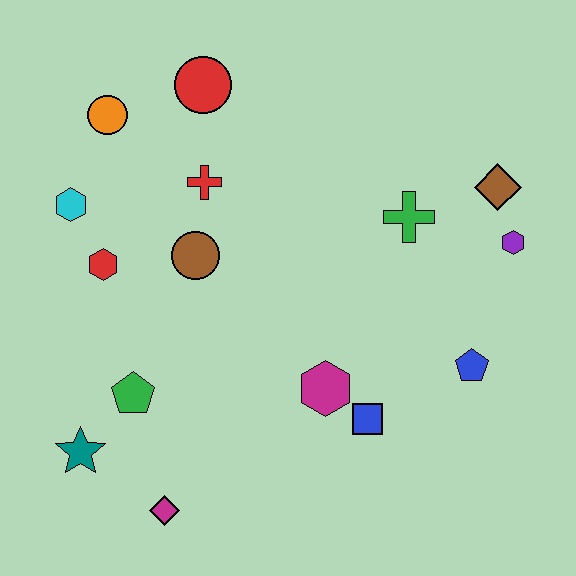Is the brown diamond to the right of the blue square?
Yes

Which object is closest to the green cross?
The brown diamond is closest to the green cross.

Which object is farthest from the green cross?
The teal star is farthest from the green cross.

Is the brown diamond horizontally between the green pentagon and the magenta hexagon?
No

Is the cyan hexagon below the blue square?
No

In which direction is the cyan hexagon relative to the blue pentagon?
The cyan hexagon is to the left of the blue pentagon.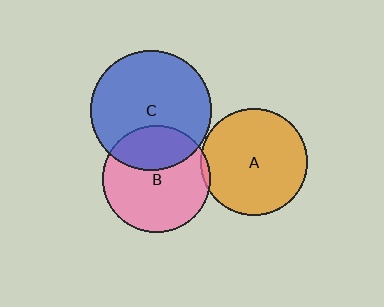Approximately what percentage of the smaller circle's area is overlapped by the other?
Approximately 30%.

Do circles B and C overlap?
Yes.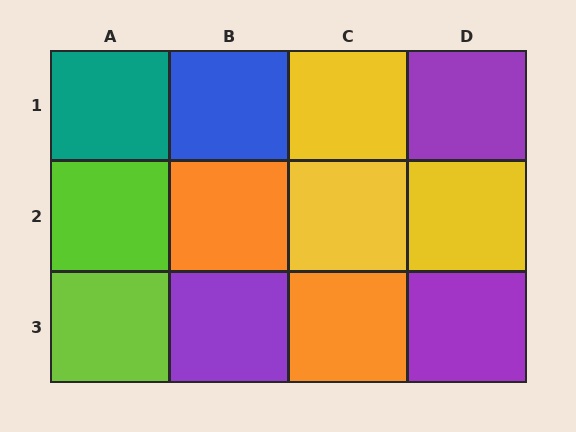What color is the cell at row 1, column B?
Blue.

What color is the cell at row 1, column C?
Yellow.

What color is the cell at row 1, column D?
Purple.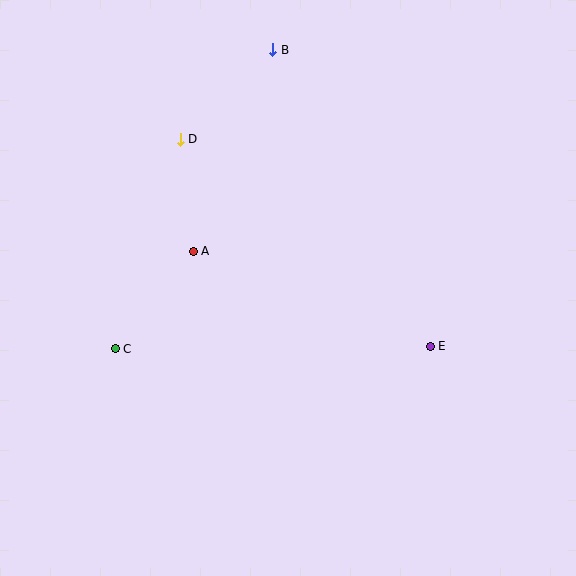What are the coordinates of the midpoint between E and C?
The midpoint between E and C is at (273, 348).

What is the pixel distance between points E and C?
The distance between E and C is 315 pixels.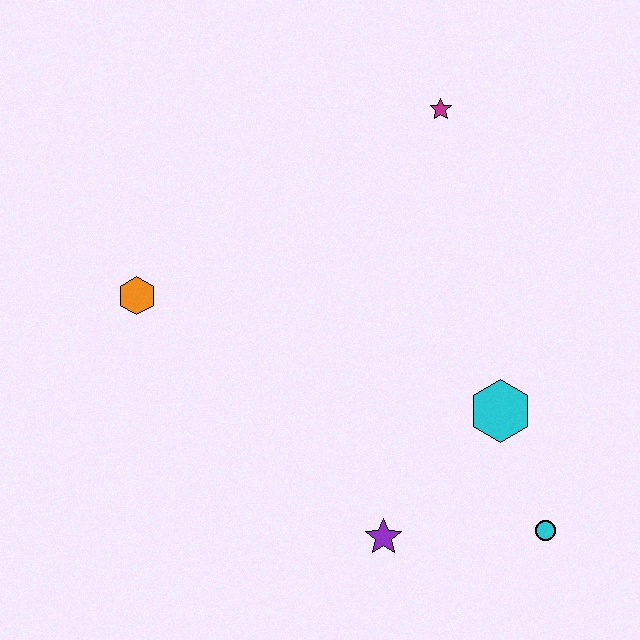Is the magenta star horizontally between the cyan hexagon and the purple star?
Yes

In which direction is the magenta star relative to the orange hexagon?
The magenta star is to the right of the orange hexagon.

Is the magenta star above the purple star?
Yes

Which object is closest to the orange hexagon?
The purple star is closest to the orange hexagon.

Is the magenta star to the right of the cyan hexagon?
No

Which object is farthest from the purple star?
The magenta star is farthest from the purple star.